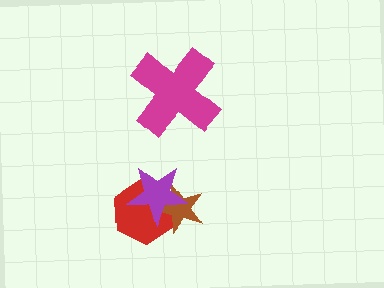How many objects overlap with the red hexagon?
2 objects overlap with the red hexagon.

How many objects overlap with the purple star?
2 objects overlap with the purple star.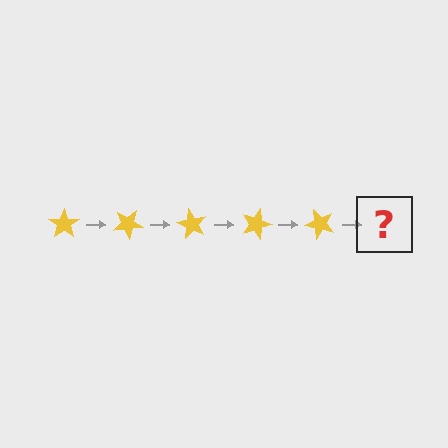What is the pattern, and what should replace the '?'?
The pattern is that the star rotates 30 degrees each step. The '?' should be a yellow star rotated 150 degrees.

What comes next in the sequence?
The next element should be a yellow star rotated 150 degrees.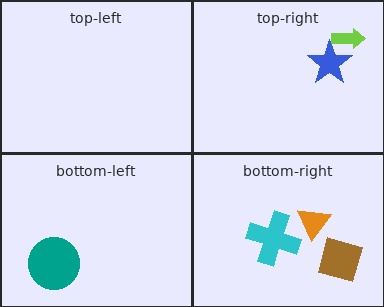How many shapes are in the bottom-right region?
3.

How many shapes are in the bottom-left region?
1.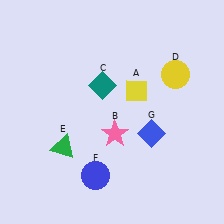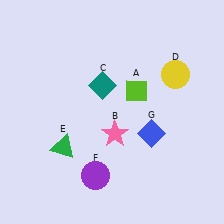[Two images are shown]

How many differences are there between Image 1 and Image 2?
There are 2 differences between the two images.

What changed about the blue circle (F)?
In Image 1, F is blue. In Image 2, it changed to purple.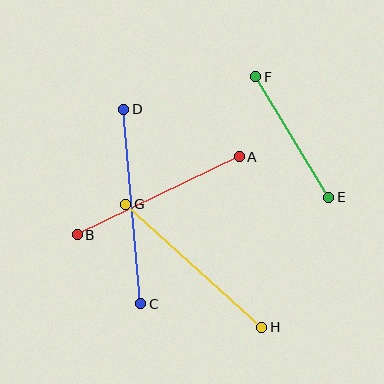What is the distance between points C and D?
The distance is approximately 195 pixels.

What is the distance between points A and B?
The distance is approximately 180 pixels.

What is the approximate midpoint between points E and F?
The midpoint is at approximately (292, 137) pixels.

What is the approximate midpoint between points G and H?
The midpoint is at approximately (194, 266) pixels.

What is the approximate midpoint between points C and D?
The midpoint is at approximately (132, 206) pixels.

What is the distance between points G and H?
The distance is approximately 184 pixels.